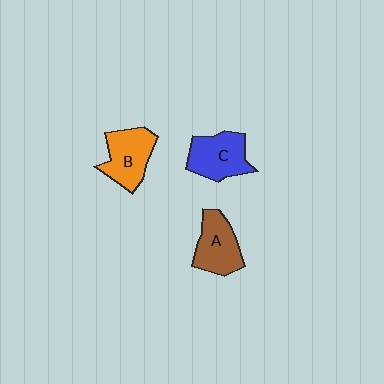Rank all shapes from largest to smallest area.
From largest to smallest: B (orange), C (blue), A (brown).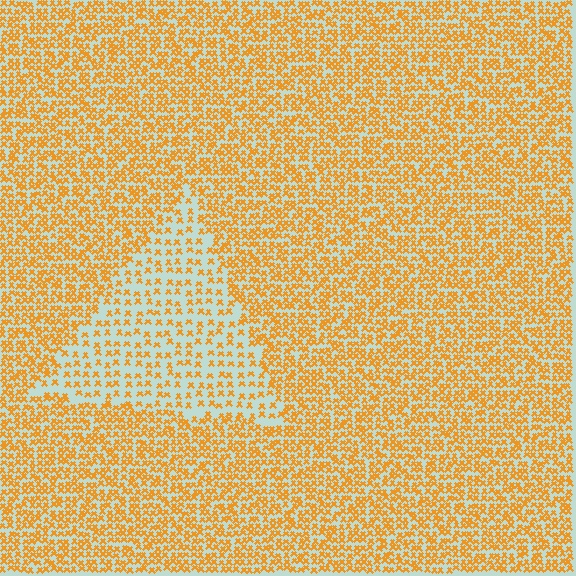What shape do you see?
I see a triangle.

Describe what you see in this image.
The image contains small orange elements arranged at two different densities. A triangle-shaped region is visible where the elements are less densely packed than the surrounding area.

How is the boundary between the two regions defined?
The boundary is defined by a change in element density (approximately 2.1x ratio). All elements are the same color, size, and shape.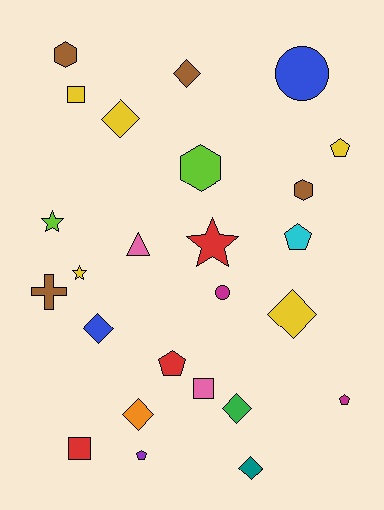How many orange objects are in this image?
There is 1 orange object.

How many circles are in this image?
There are 2 circles.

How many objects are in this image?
There are 25 objects.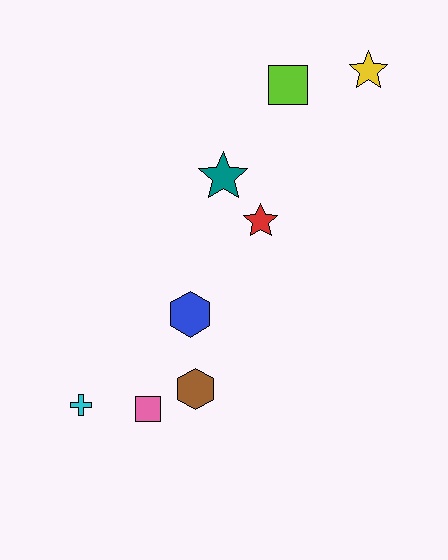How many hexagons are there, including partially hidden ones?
There are 2 hexagons.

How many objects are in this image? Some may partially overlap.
There are 8 objects.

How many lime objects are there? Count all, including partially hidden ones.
There is 1 lime object.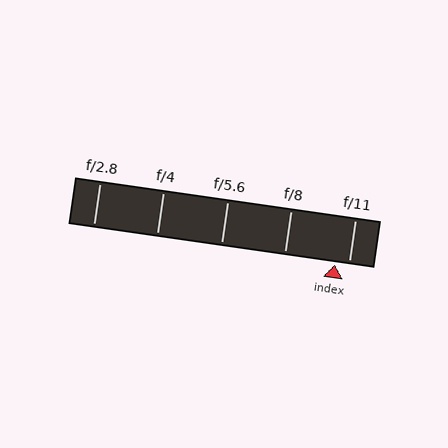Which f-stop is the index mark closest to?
The index mark is closest to f/11.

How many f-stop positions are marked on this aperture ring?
There are 5 f-stop positions marked.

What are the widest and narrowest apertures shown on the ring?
The widest aperture shown is f/2.8 and the narrowest is f/11.